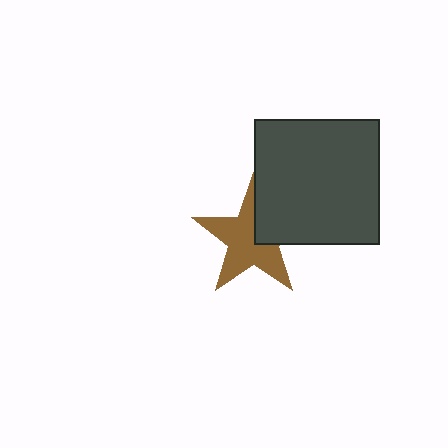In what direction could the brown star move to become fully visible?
The brown star could move toward the lower-left. That would shift it out from behind the dark gray square entirely.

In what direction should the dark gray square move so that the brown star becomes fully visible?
The dark gray square should move toward the upper-right. That is the shortest direction to clear the overlap and leave the brown star fully visible.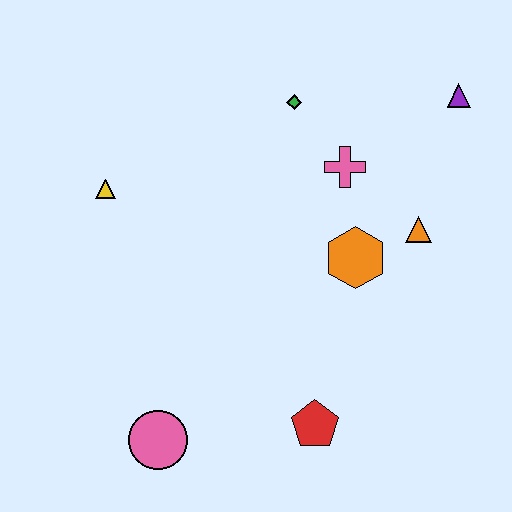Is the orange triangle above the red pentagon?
Yes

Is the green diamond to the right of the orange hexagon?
No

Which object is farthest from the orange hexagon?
The pink circle is farthest from the orange hexagon.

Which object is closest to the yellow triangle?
The green diamond is closest to the yellow triangle.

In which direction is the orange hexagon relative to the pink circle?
The orange hexagon is to the right of the pink circle.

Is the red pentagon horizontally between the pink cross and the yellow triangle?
Yes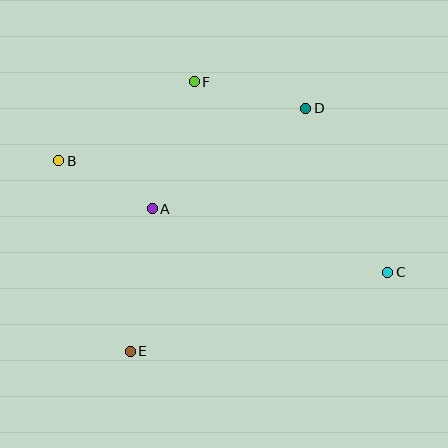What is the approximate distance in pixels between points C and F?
The distance between C and F is approximately 271 pixels.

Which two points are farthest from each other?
Points B and C are farthest from each other.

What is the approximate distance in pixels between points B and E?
The distance between B and E is approximately 204 pixels.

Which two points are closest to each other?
Points A and B are closest to each other.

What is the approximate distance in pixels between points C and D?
The distance between C and D is approximately 183 pixels.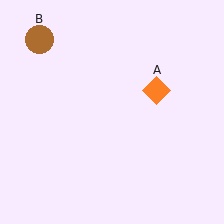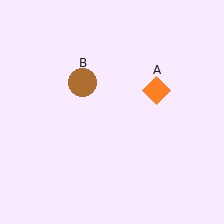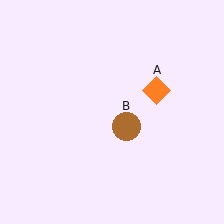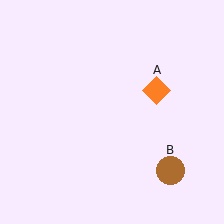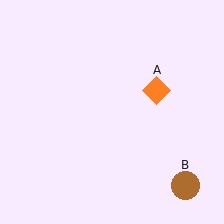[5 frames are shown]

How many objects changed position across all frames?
1 object changed position: brown circle (object B).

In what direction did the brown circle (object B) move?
The brown circle (object B) moved down and to the right.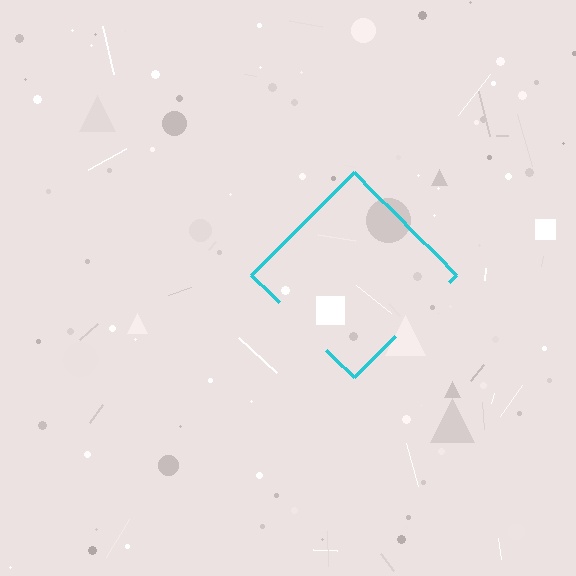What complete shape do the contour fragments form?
The contour fragments form a diamond.